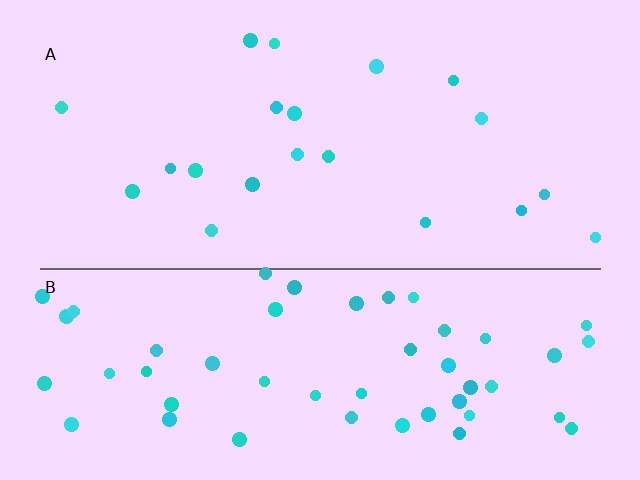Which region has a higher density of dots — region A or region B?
B (the bottom).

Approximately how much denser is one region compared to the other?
Approximately 2.7× — region B over region A.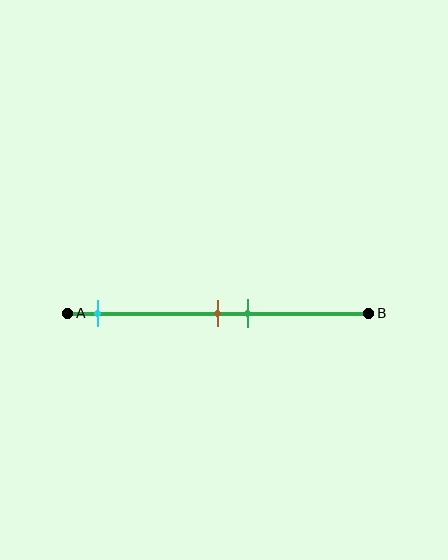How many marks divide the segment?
There are 3 marks dividing the segment.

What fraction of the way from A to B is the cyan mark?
The cyan mark is approximately 10% (0.1) of the way from A to B.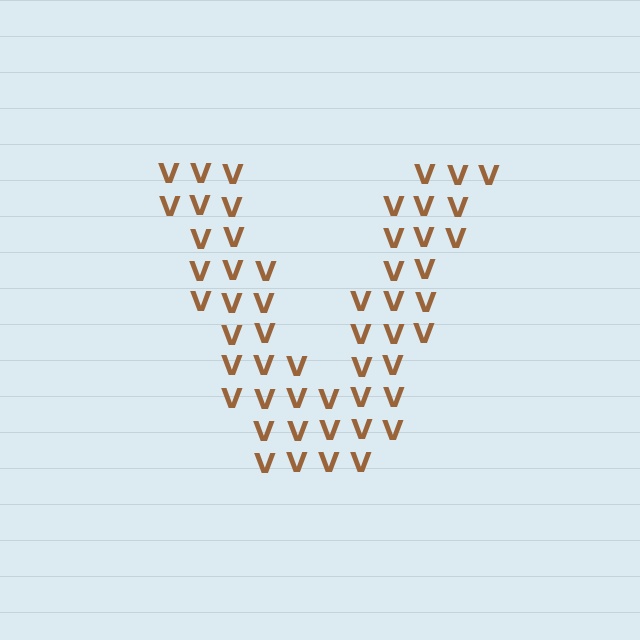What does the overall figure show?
The overall figure shows the letter V.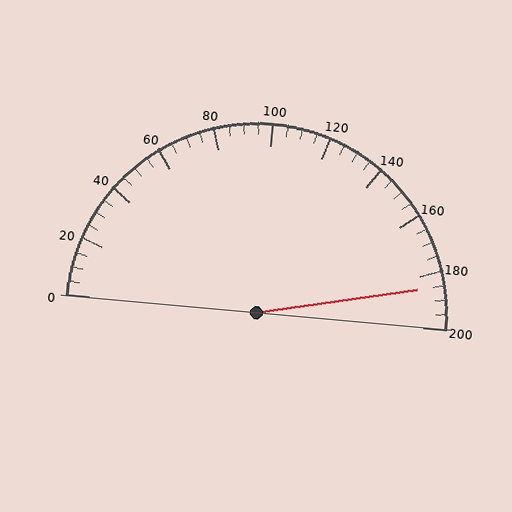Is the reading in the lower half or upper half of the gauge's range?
The reading is in the upper half of the range (0 to 200).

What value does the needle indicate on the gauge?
The needle indicates approximately 185.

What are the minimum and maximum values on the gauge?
The gauge ranges from 0 to 200.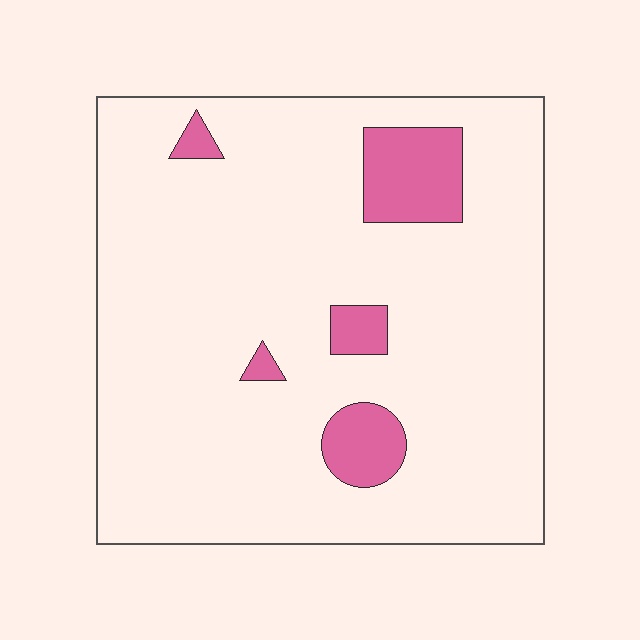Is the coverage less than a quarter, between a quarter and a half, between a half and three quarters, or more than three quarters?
Less than a quarter.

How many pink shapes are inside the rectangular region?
5.